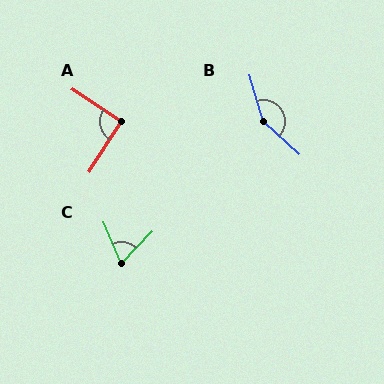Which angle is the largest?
B, at approximately 149 degrees.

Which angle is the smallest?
C, at approximately 66 degrees.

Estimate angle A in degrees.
Approximately 91 degrees.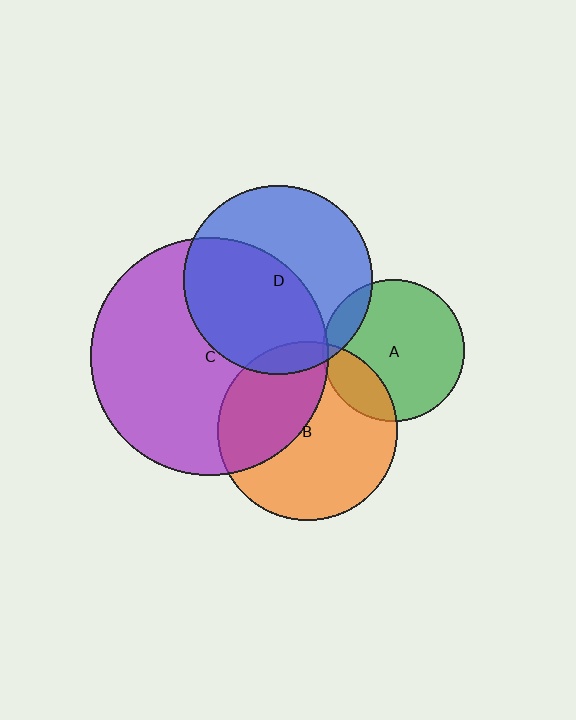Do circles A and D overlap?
Yes.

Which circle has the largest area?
Circle C (purple).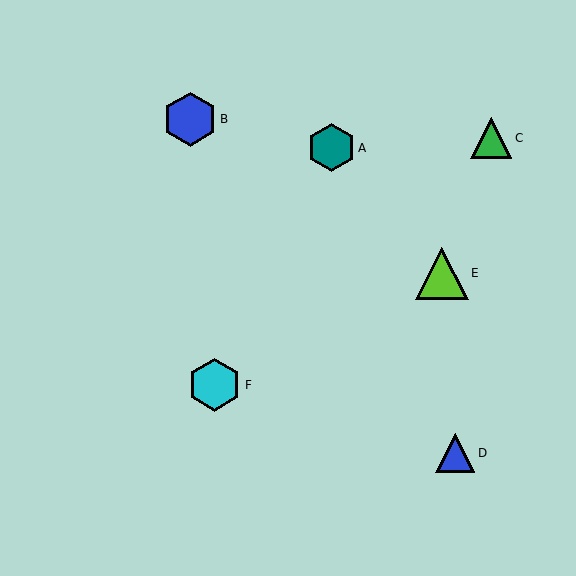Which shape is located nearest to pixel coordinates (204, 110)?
The blue hexagon (labeled B) at (190, 119) is nearest to that location.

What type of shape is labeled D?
Shape D is a blue triangle.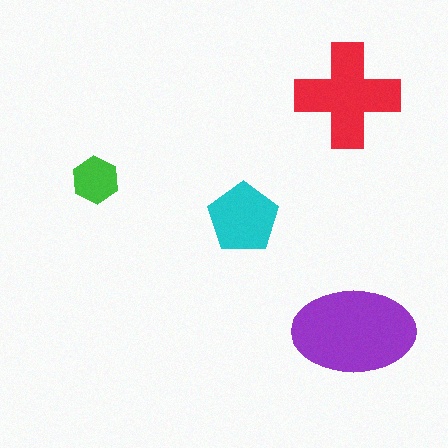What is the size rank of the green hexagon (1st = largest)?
4th.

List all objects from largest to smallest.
The purple ellipse, the red cross, the cyan pentagon, the green hexagon.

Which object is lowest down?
The purple ellipse is bottommost.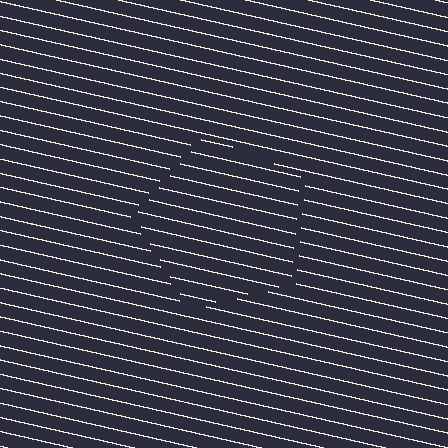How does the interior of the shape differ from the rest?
The interior of the shape contains the same grating, shifted by half a period — the contour is defined by the phase discontinuity where line-ends from the inner and outer gratings abut.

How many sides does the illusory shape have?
5 sides — the line-ends trace a pentagon.